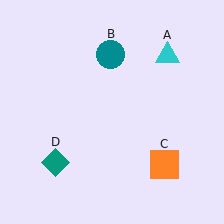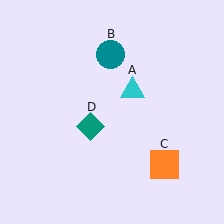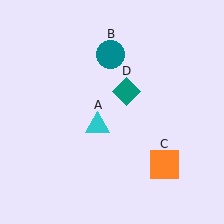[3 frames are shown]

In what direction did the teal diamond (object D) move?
The teal diamond (object D) moved up and to the right.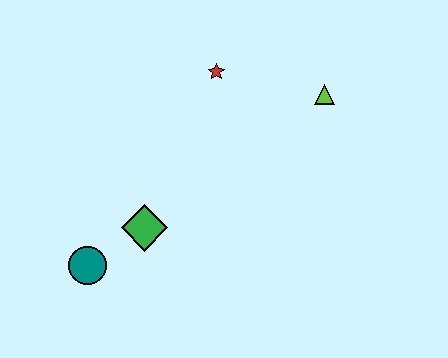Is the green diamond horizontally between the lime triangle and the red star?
No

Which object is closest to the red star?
The lime triangle is closest to the red star.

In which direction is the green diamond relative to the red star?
The green diamond is below the red star.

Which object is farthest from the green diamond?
The lime triangle is farthest from the green diamond.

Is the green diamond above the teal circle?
Yes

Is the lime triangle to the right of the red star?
Yes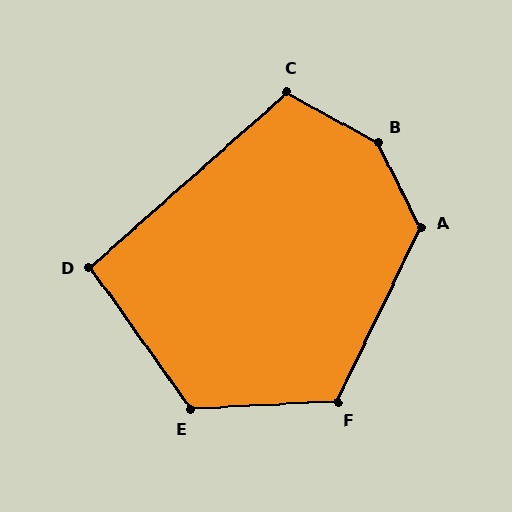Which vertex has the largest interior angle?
B, at approximately 145 degrees.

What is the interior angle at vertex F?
Approximately 119 degrees (obtuse).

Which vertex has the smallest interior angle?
D, at approximately 96 degrees.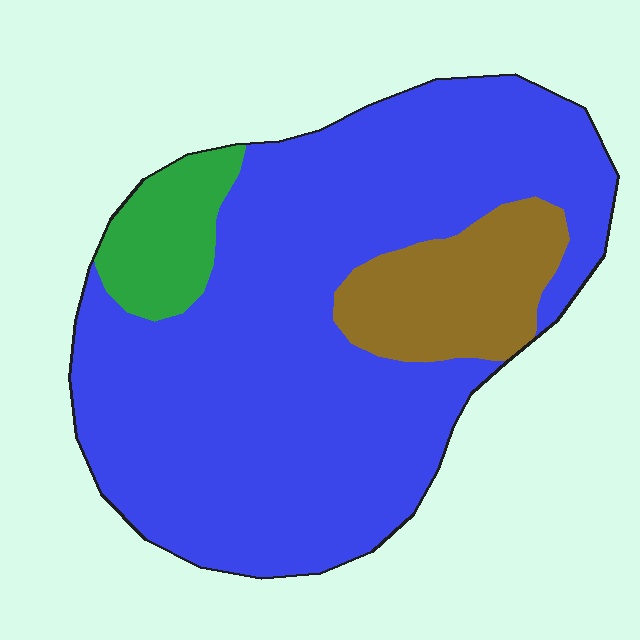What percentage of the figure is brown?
Brown takes up about one eighth (1/8) of the figure.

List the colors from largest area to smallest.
From largest to smallest: blue, brown, green.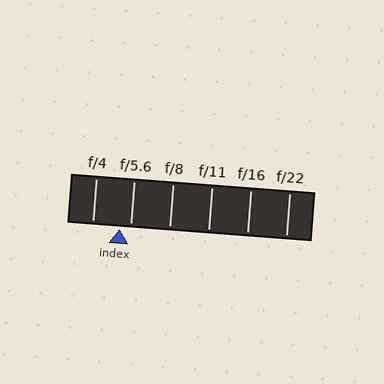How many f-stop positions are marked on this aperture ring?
There are 6 f-stop positions marked.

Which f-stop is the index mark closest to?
The index mark is closest to f/5.6.